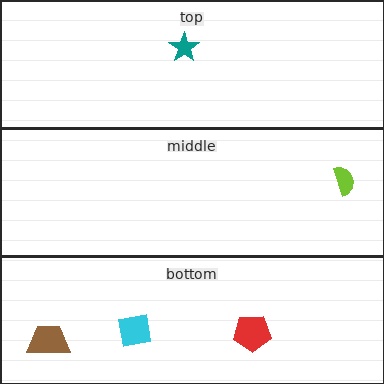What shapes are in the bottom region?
The red pentagon, the cyan square, the brown trapezoid.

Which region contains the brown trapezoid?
The bottom region.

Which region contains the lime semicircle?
The middle region.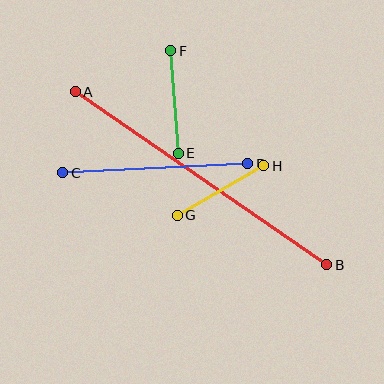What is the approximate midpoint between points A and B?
The midpoint is at approximately (201, 178) pixels.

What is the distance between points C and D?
The distance is approximately 185 pixels.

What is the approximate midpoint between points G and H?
The midpoint is at approximately (220, 191) pixels.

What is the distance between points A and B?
The distance is approximately 305 pixels.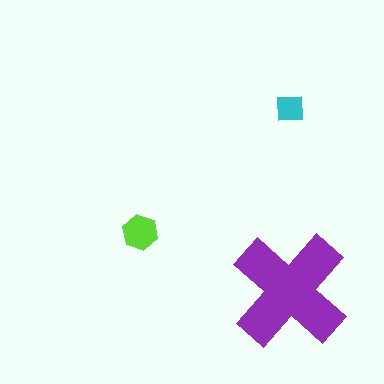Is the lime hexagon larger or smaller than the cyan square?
Larger.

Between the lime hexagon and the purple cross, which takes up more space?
The purple cross.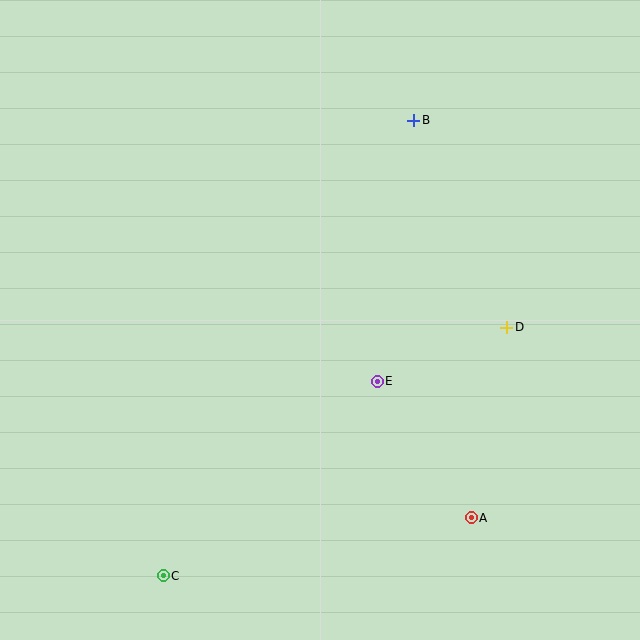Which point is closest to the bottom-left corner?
Point C is closest to the bottom-left corner.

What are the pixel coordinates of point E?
Point E is at (377, 381).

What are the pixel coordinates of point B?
Point B is at (414, 120).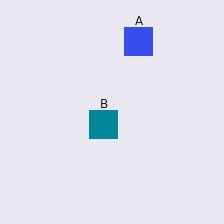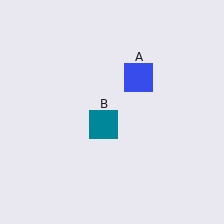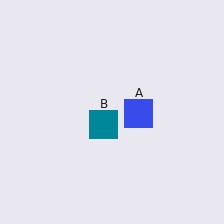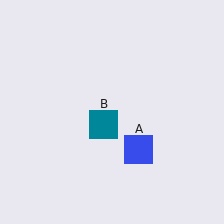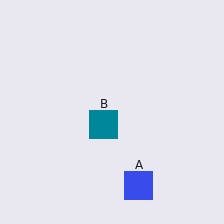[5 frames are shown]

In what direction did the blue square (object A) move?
The blue square (object A) moved down.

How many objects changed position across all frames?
1 object changed position: blue square (object A).